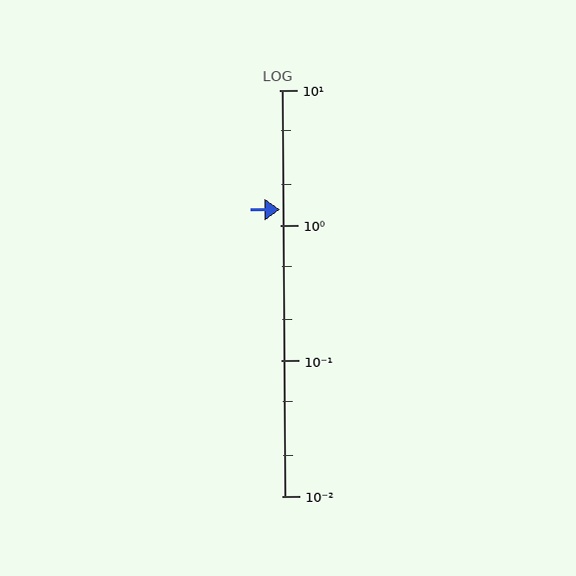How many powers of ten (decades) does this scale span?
The scale spans 3 decades, from 0.01 to 10.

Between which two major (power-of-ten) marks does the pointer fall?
The pointer is between 1 and 10.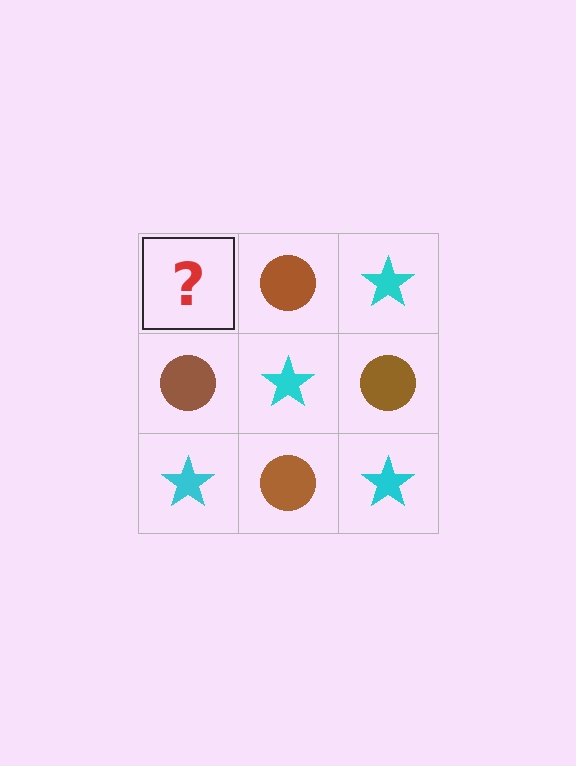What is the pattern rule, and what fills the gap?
The rule is that it alternates cyan star and brown circle in a checkerboard pattern. The gap should be filled with a cyan star.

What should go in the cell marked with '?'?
The missing cell should contain a cyan star.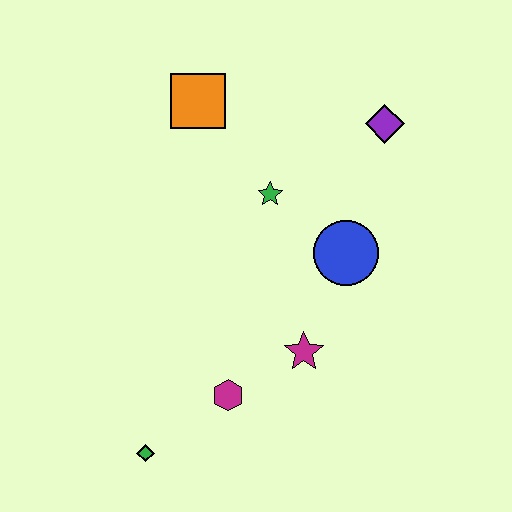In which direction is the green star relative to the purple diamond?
The green star is to the left of the purple diamond.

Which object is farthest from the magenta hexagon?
The purple diamond is farthest from the magenta hexagon.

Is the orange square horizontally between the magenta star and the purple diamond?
No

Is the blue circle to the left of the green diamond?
No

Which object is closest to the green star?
The blue circle is closest to the green star.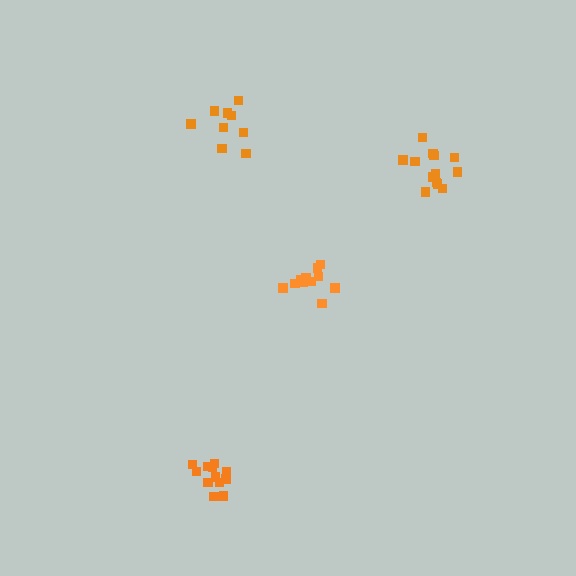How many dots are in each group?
Group 1: 11 dots, Group 2: 13 dots, Group 3: 12 dots, Group 4: 9 dots (45 total).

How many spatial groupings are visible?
There are 4 spatial groupings.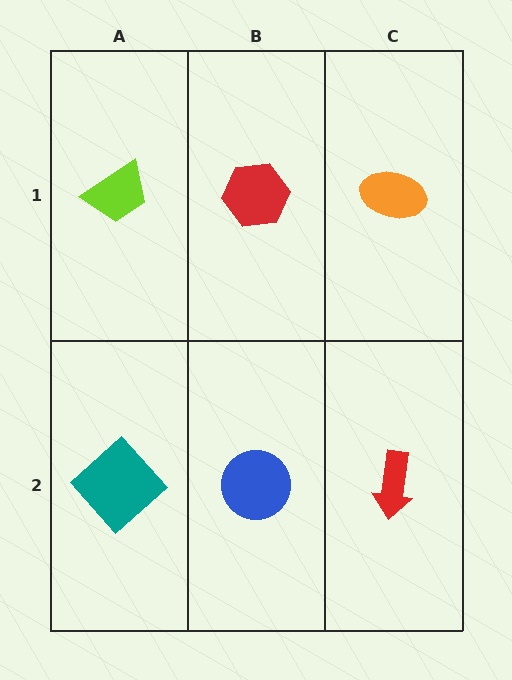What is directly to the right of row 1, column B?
An orange ellipse.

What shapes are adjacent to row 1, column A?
A teal diamond (row 2, column A), a red hexagon (row 1, column B).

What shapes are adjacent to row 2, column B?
A red hexagon (row 1, column B), a teal diamond (row 2, column A), a red arrow (row 2, column C).